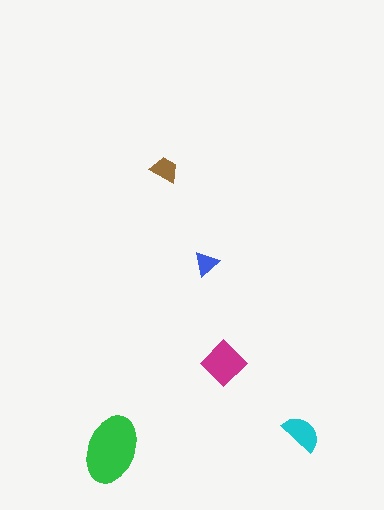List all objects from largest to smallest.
The green ellipse, the magenta diamond, the cyan semicircle, the brown trapezoid, the blue triangle.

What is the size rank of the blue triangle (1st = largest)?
5th.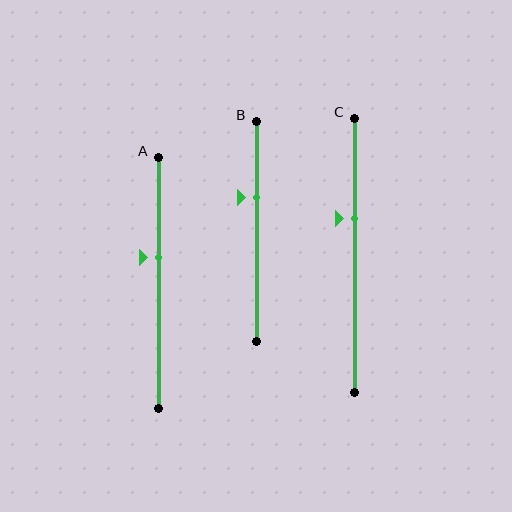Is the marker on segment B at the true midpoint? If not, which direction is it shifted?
No, the marker on segment B is shifted upward by about 16% of the segment length.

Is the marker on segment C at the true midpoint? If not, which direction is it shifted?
No, the marker on segment C is shifted upward by about 14% of the segment length.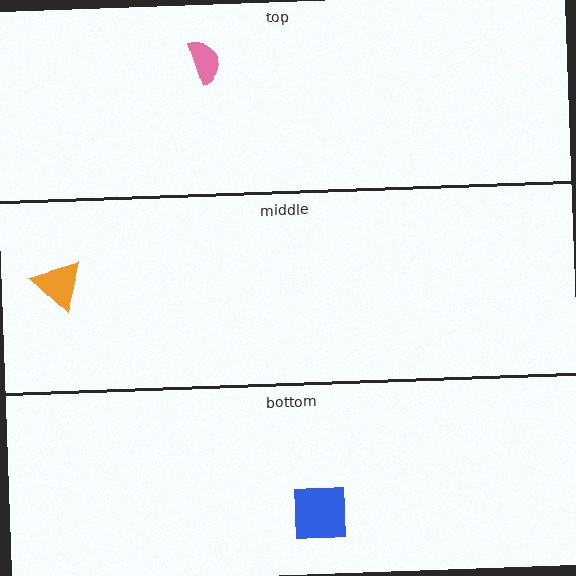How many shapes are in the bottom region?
1.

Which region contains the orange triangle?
The middle region.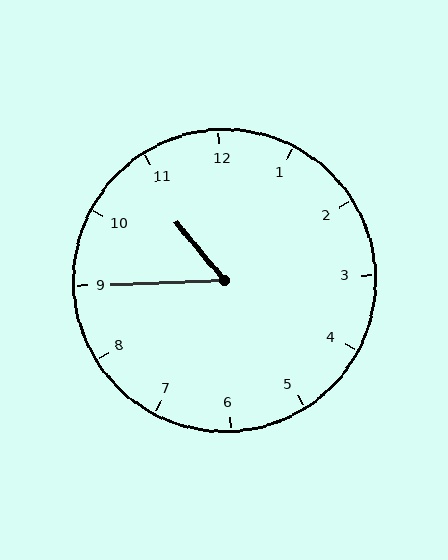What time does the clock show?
10:45.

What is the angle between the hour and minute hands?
Approximately 52 degrees.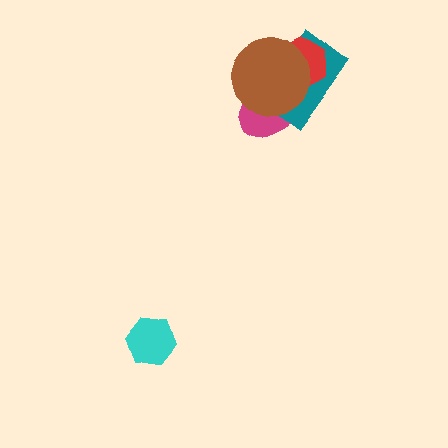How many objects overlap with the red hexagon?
3 objects overlap with the red hexagon.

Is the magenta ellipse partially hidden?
Yes, it is partially covered by another shape.